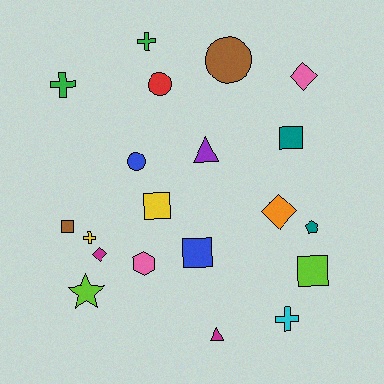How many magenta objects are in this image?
There are 2 magenta objects.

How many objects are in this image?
There are 20 objects.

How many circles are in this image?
There are 3 circles.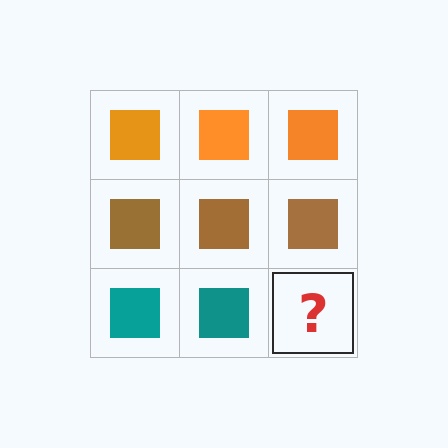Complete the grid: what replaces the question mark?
The question mark should be replaced with a teal square.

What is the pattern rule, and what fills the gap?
The rule is that each row has a consistent color. The gap should be filled with a teal square.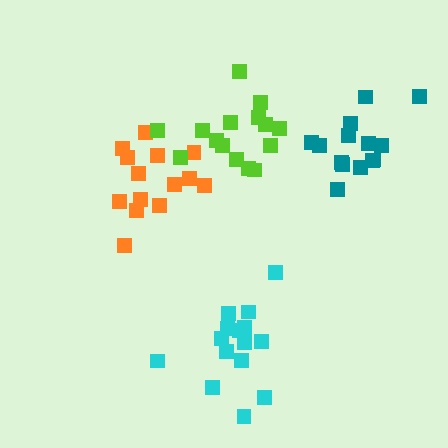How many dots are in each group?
Group 1: 14 dots, Group 2: 14 dots, Group 3: 15 dots, Group 4: 15 dots (58 total).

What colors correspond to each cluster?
The clusters are colored: teal, orange, cyan, lime.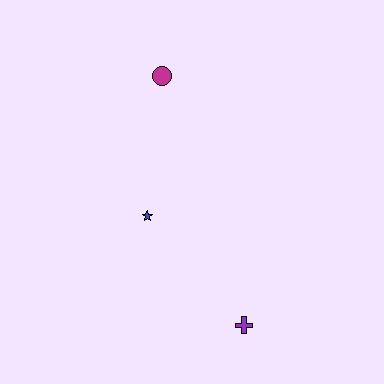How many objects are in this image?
There are 3 objects.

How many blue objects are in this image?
There is 1 blue object.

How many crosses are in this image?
There is 1 cross.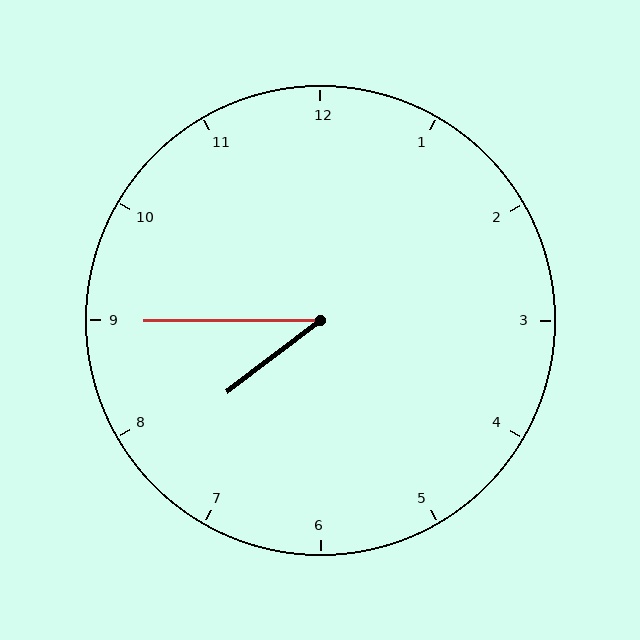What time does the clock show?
7:45.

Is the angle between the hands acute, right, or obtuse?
It is acute.